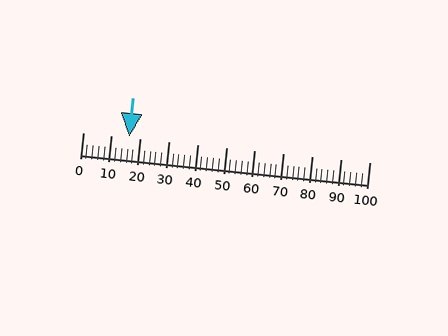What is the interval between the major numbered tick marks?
The major tick marks are spaced 10 units apart.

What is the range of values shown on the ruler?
The ruler shows values from 0 to 100.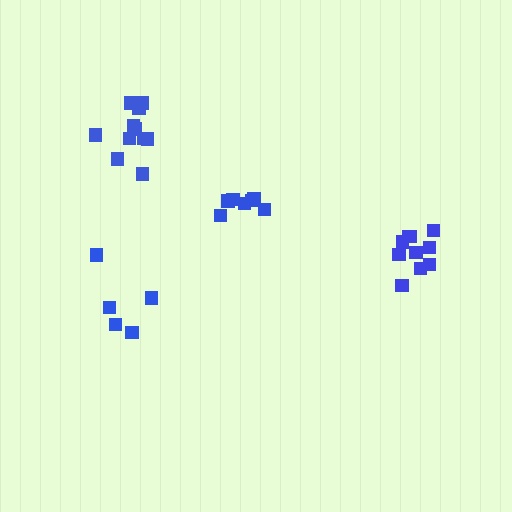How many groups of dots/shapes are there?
There are 4 groups.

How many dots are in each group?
Group 1: 7 dots, Group 2: 10 dots, Group 3: 11 dots, Group 4: 5 dots (33 total).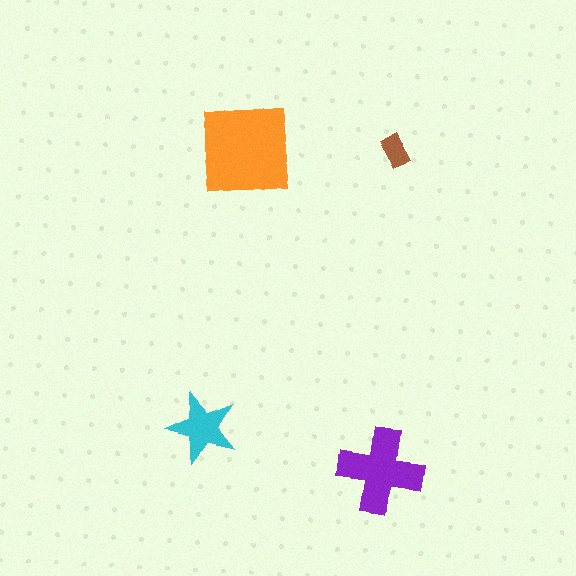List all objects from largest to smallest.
The orange square, the purple cross, the cyan star, the brown rectangle.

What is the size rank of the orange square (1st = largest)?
1st.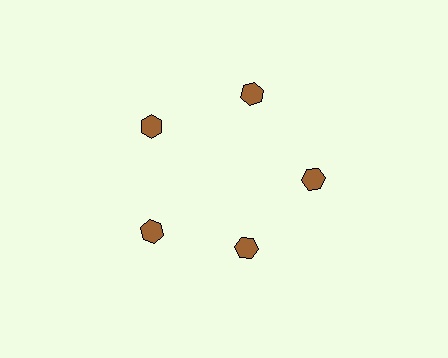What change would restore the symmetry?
The symmetry would be restored by moving it outward, back onto the ring so that all 5 hexagons sit at equal angles and equal distance from the center.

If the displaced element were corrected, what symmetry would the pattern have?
It would have 5-fold rotational symmetry — the pattern would map onto itself every 72 degrees.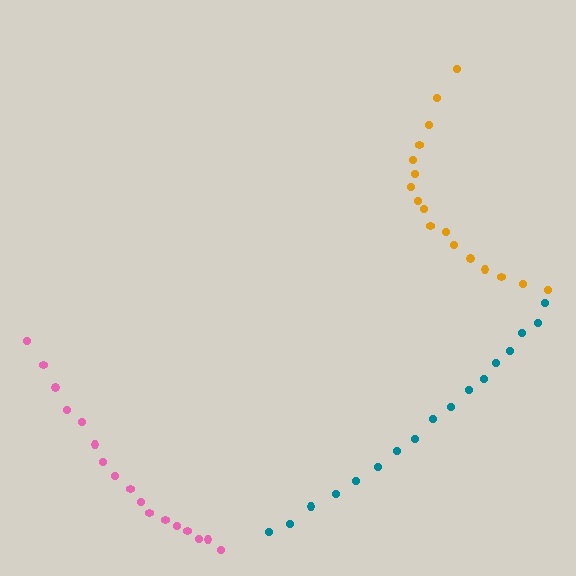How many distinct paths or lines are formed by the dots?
There are 3 distinct paths.